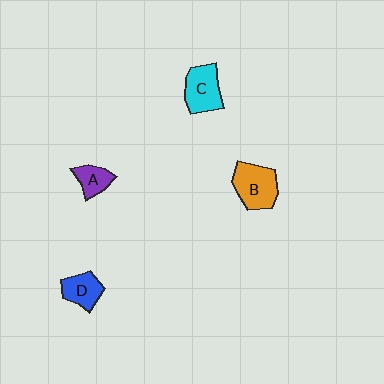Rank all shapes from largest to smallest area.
From largest to smallest: B (orange), C (cyan), D (blue), A (purple).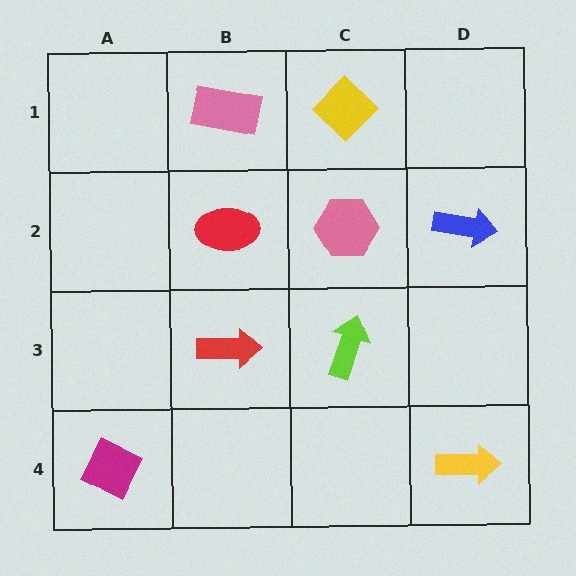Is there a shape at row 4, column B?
No, that cell is empty.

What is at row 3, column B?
A red arrow.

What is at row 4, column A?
A magenta diamond.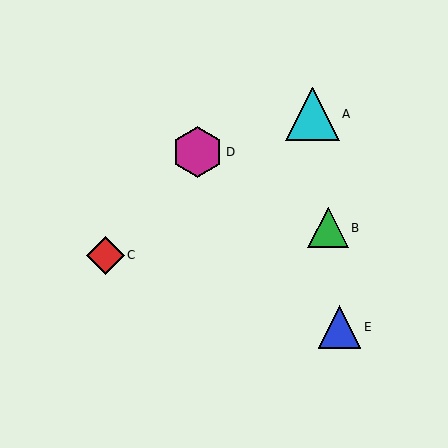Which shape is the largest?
The cyan triangle (labeled A) is the largest.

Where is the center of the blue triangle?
The center of the blue triangle is at (340, 327).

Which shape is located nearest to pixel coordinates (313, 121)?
The cyan triangle (labeled A) at (312, 114) is nearest to that location.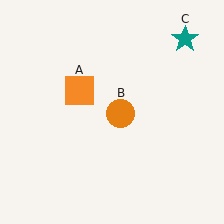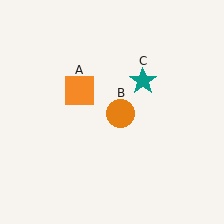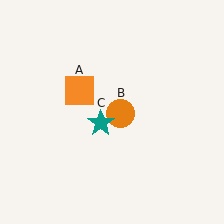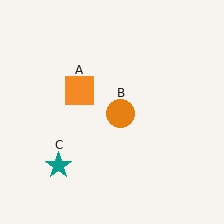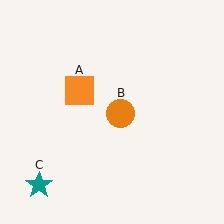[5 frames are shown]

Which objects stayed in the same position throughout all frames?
Orange square (object A) and orange circle (object B) remained stationary.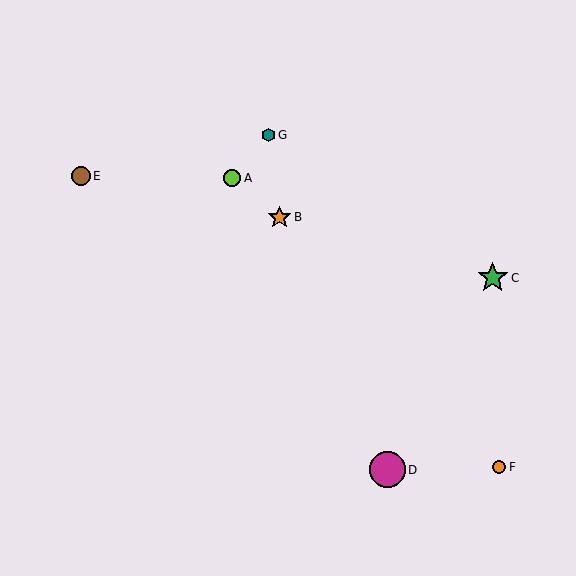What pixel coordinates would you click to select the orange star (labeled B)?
Click at (279, 217) to select the orange star B.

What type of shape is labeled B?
Shape B is an orange star.